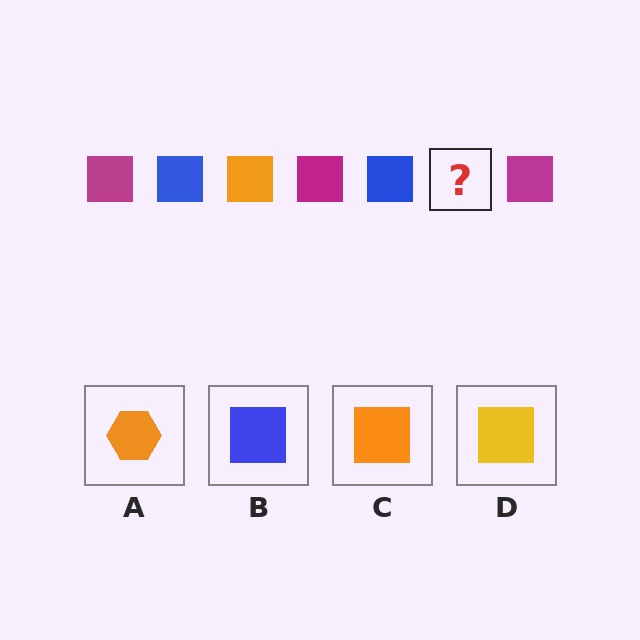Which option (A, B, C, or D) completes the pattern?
C.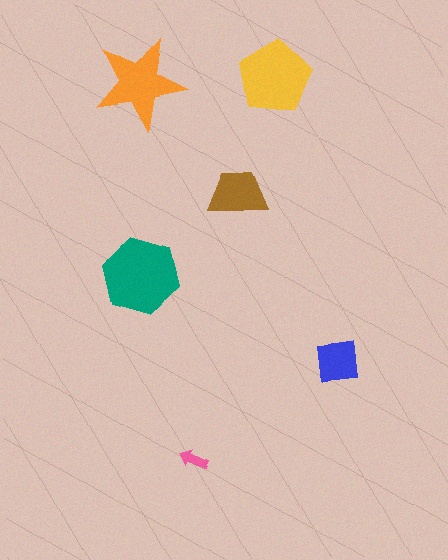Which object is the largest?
The teal hexagon.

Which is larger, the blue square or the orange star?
The orange star.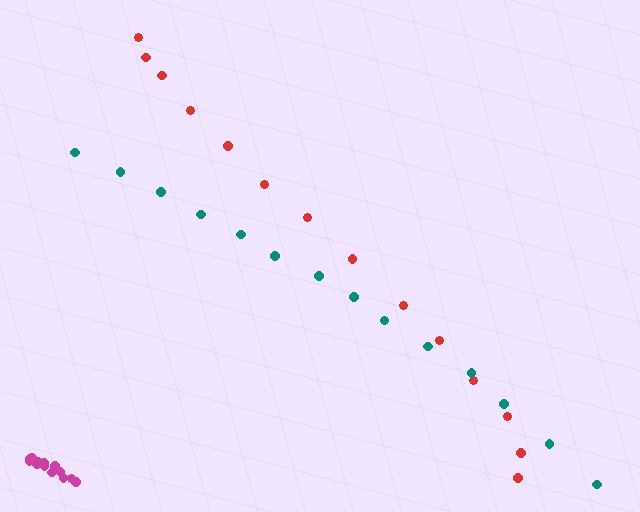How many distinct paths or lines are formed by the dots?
There are 3 distinct paths.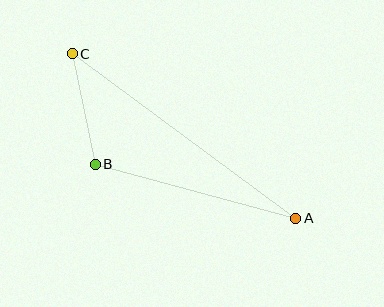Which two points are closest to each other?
Points B and C are closest to each other.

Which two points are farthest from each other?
Points A and C are farthest from each other.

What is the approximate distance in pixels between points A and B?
The distance between A and B is approximately 208 pixels.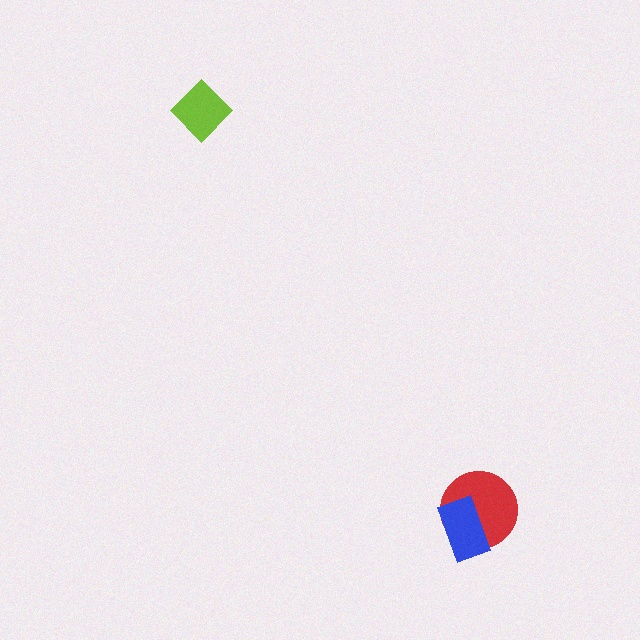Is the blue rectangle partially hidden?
No, no other shape covers it.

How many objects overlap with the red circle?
1 object overlaps with the red circle.